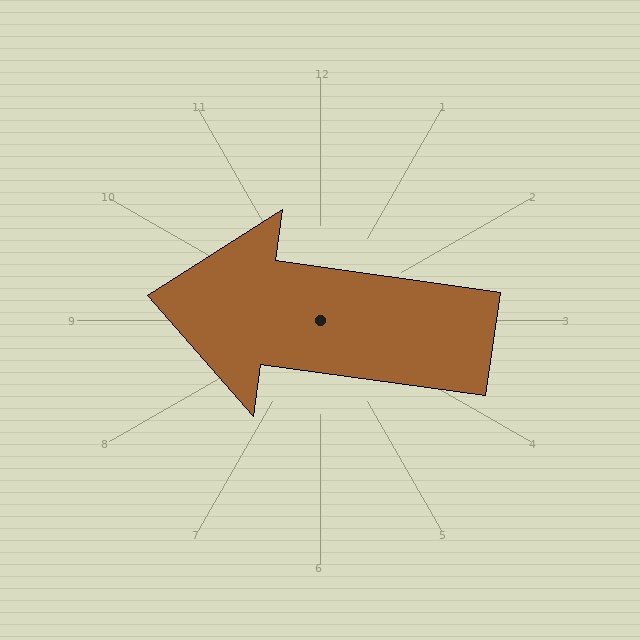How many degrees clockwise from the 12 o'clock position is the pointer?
Approximately 278 degrees.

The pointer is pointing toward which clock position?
Roughly 9 o'clock.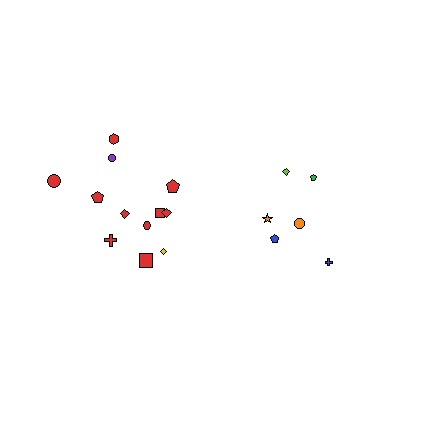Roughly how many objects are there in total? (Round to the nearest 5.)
Roughly 20 objects in total.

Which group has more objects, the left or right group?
The left group.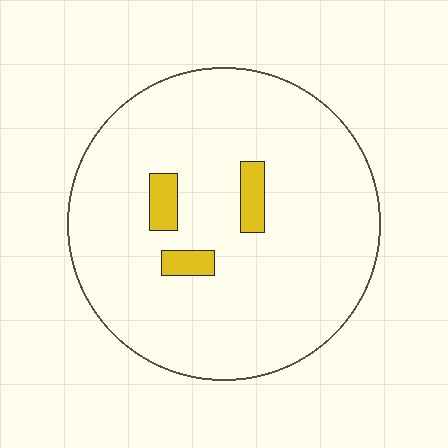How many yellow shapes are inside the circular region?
3.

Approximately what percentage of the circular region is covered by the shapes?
Approximately 5%.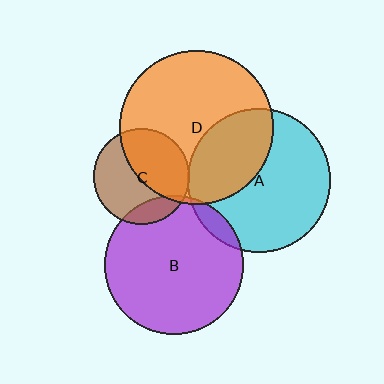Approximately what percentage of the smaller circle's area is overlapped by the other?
Approximately 5%.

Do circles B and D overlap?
Yes.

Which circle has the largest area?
Circle D (orange).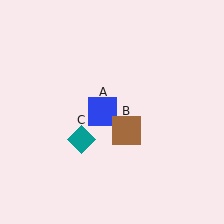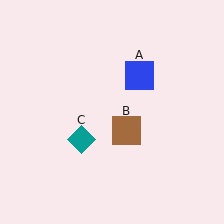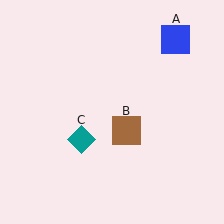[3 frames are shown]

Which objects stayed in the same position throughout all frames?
Brown square (object B) and teal diamond (object C) remained stationary.